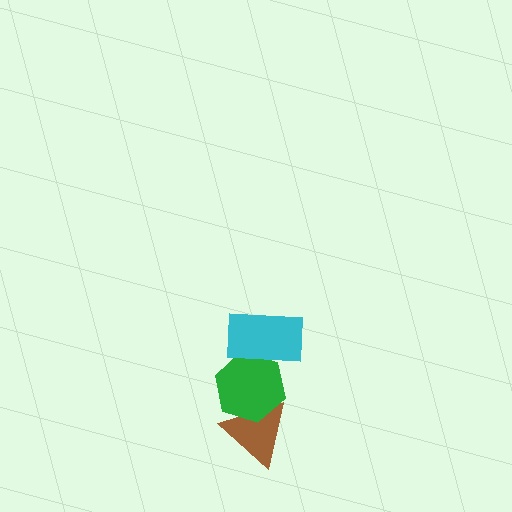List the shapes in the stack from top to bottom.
From top to bottom: the cyan rectangle, the green hexagon, the brown triangle.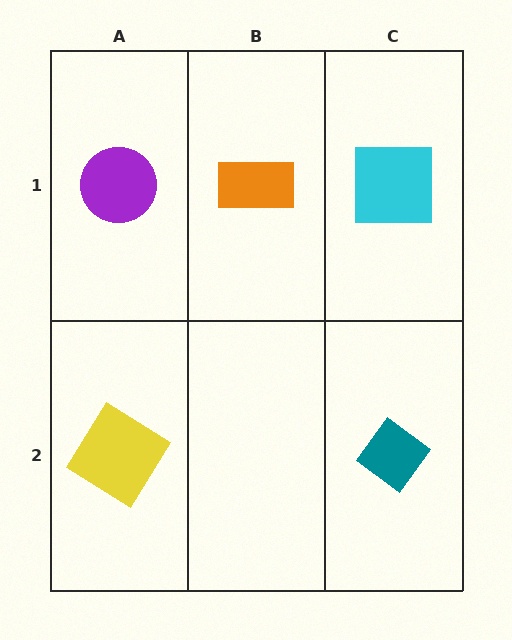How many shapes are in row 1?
3 shapes.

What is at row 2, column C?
A teal diamond.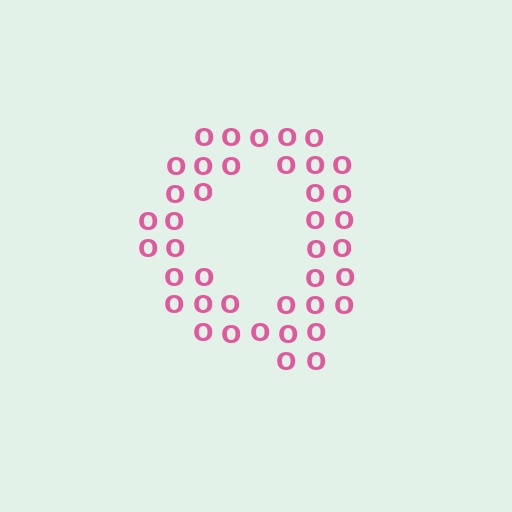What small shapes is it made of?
It is made of small letter O's.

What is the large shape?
The large shape is the letter Q.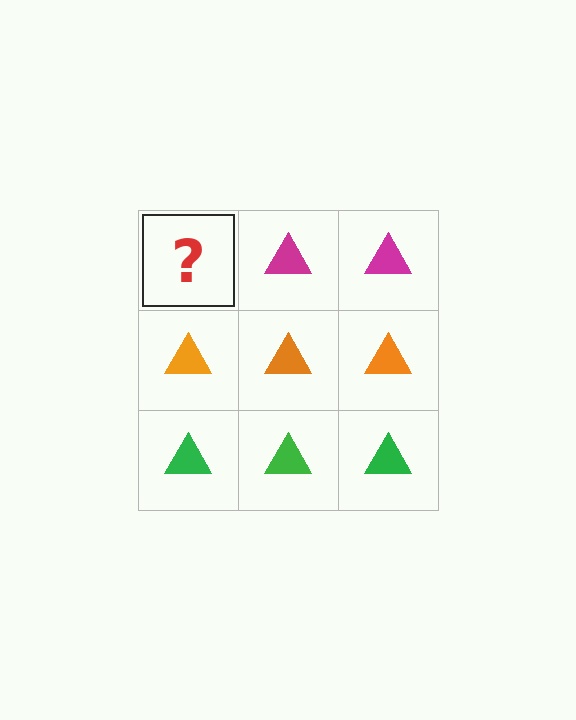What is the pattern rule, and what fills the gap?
The rule is that each row has a consistent color. The gap should be filled with a magenta triangle.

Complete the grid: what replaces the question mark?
The question mark should be replaced with a magenta triangle.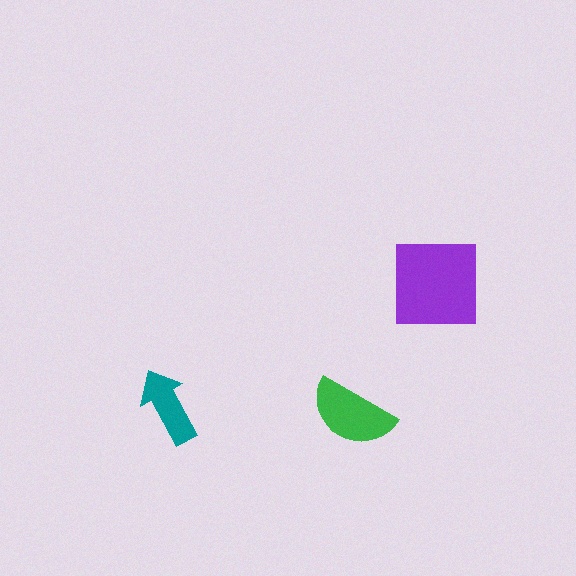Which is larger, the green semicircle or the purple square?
The purple square.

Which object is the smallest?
The teal arrow.